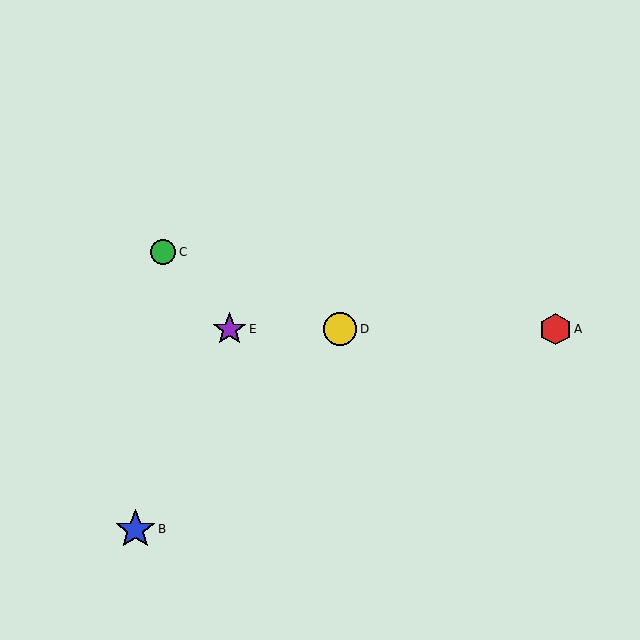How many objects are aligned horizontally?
3 objects (A, D, E) are aligned horizontally.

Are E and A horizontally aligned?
Yes, both are at y≈329.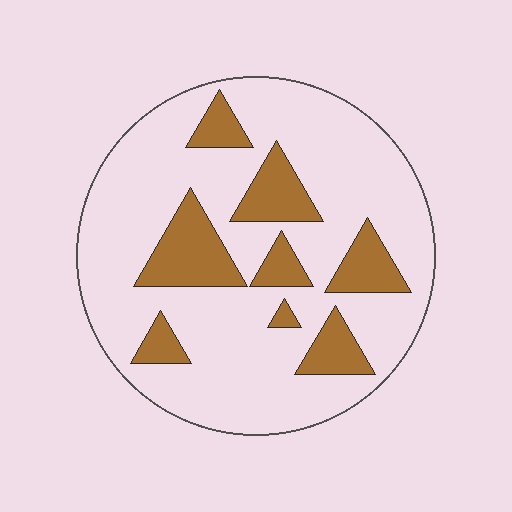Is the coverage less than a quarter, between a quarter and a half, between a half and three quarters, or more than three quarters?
Less than a quarter.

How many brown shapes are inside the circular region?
8.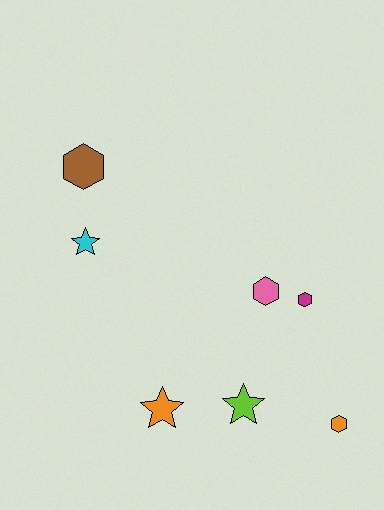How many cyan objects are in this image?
There is 1 cyan object.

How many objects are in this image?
There are 7 objects.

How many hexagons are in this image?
There are 4 hexagons.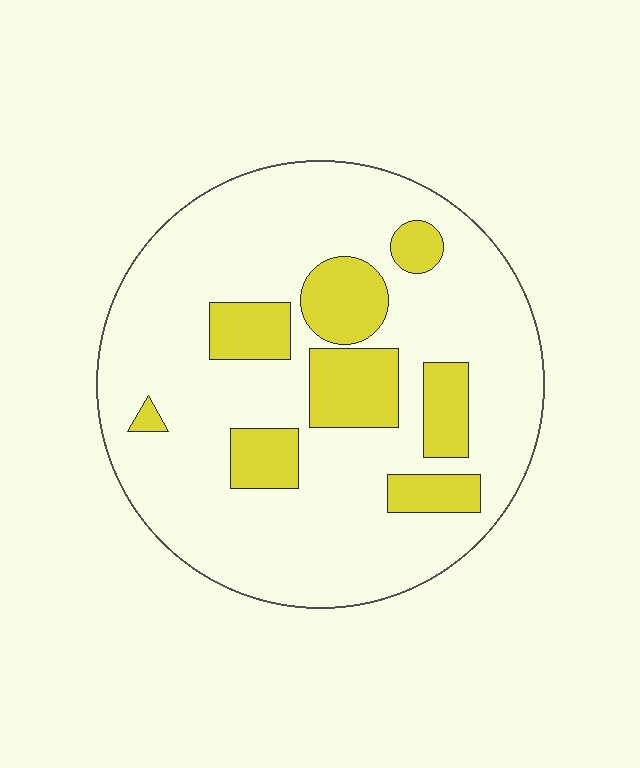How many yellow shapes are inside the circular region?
8.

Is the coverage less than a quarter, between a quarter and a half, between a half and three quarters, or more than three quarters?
Less than a quarter.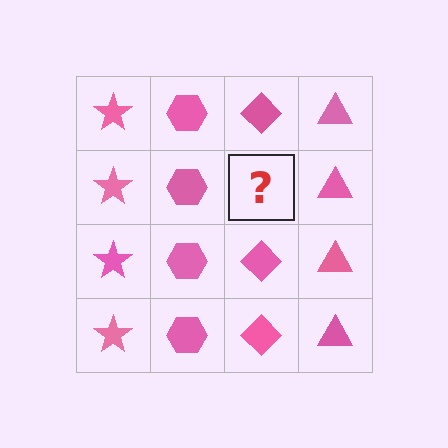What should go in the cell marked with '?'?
The missing cell should contain a pink diamond.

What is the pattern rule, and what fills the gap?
The rule is that each column has a consistent shape. The gap should be filled with a pink diamond.